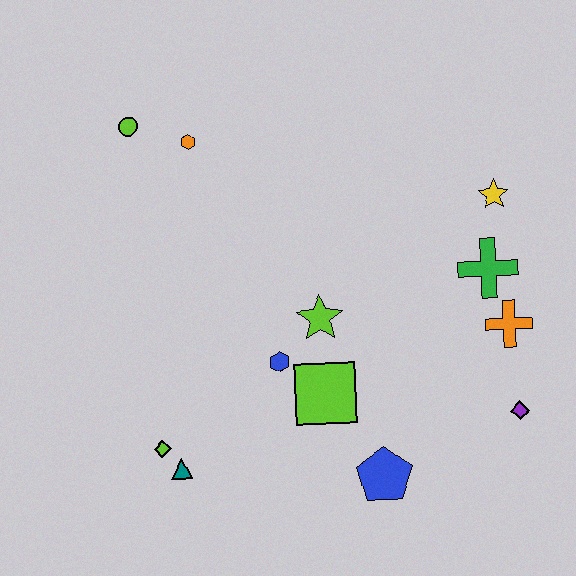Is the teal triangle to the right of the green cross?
No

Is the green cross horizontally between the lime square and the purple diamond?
Yes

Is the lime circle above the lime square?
Yes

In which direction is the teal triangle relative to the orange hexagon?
The teal triangle is below the orange hexagon.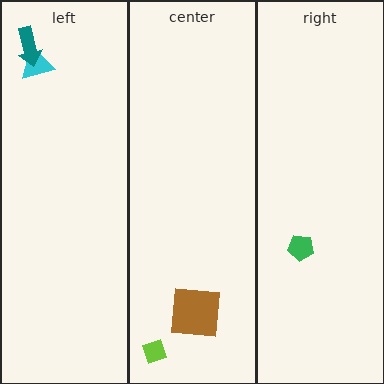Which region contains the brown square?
The center region.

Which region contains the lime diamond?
The center region.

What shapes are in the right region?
The green pentagon.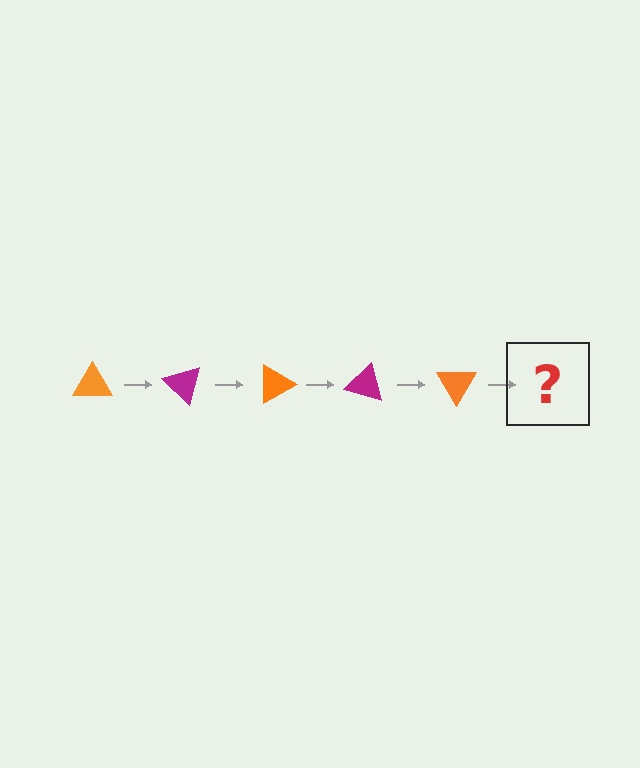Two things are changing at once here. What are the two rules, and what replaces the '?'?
The two rules are that it rotates 45 degrees each step and the color cycles through orange and magenta. The '?' should be a magenta triangle, rotated 225 degrees from the start.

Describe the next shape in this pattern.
It should be a magenta triangle, rotated 225 degrees from the start.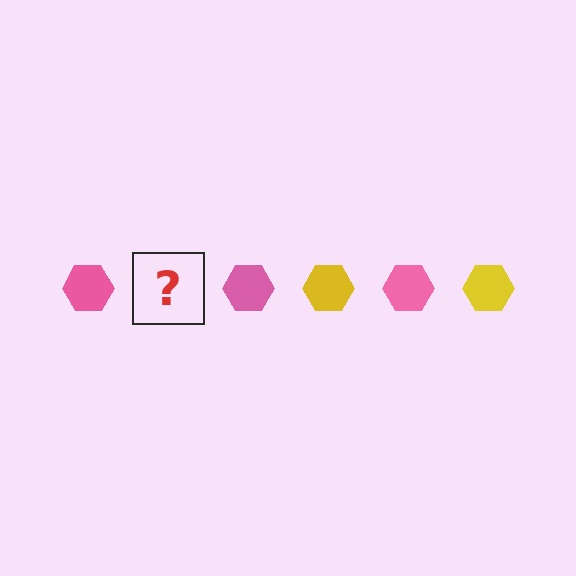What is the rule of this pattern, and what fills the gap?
The rule is that the pattern cycles through pink, yellow hexagons. The gap should be filled with a yellow hexagon.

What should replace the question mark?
The question mark should be replaced with a yellow hexagon.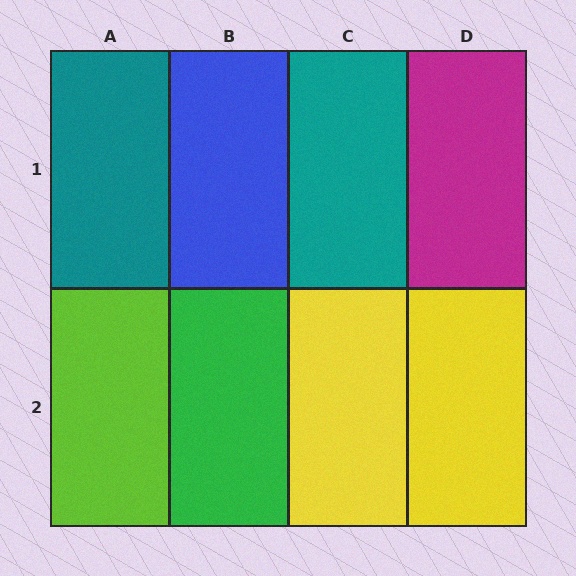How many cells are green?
1 cell is green.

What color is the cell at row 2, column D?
Yellow.